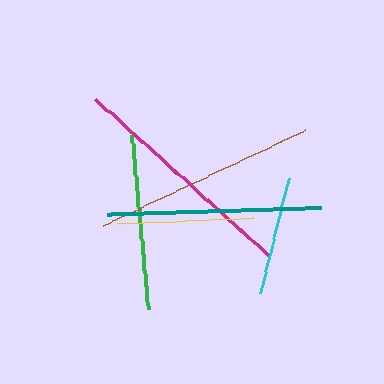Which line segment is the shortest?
The cyan line is the shortest at approximately 118 pixels.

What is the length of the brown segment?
The brown segment is approximately 224 pixels long.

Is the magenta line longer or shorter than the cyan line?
The magenta line is longer than the cyan line.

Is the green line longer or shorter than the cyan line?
The green line is longer than the cyan line.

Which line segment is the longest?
The magenta line is the longest at approximately 232 pixels.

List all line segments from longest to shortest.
From longest to shortest: magenta, brown, teal, green, yellow, cyan.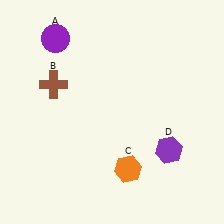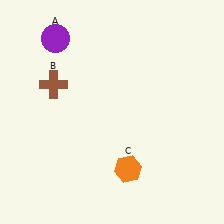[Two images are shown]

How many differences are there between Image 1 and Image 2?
There is 1 difference between the two images.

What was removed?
The purple hexagon (D) was removed in Image 2.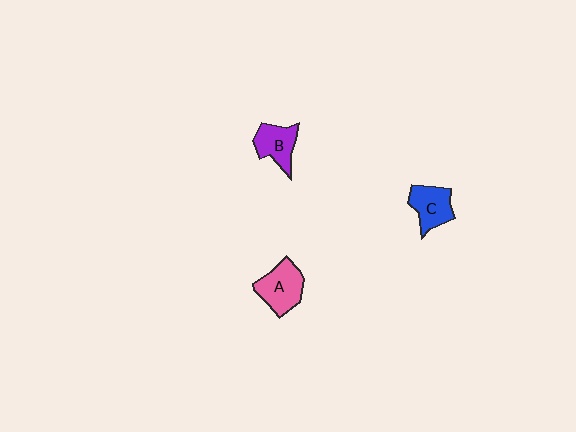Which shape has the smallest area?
Shape B (purple).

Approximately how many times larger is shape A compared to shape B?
Approximately 1.3 times.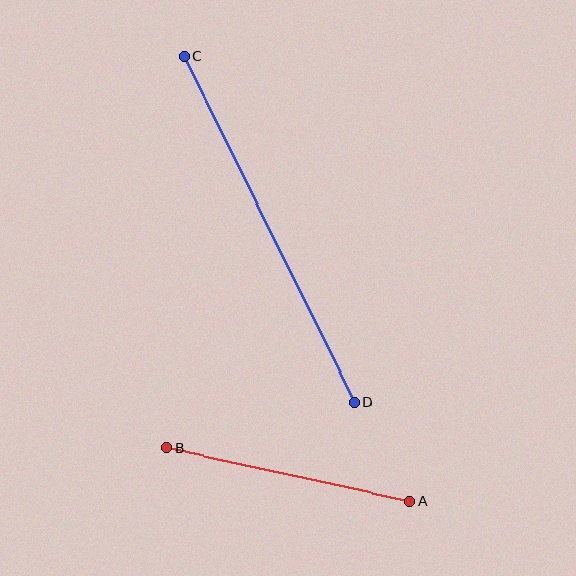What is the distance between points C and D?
The distance is approximately 385 pixels.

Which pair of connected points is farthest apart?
Points C and D are farthest apart.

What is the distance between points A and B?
The distance is approximately 248 pixels.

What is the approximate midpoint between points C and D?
The midpoint is at approximately (270, 230) pixels.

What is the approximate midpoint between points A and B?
The midpoint is at approximately (288, 475) pixels.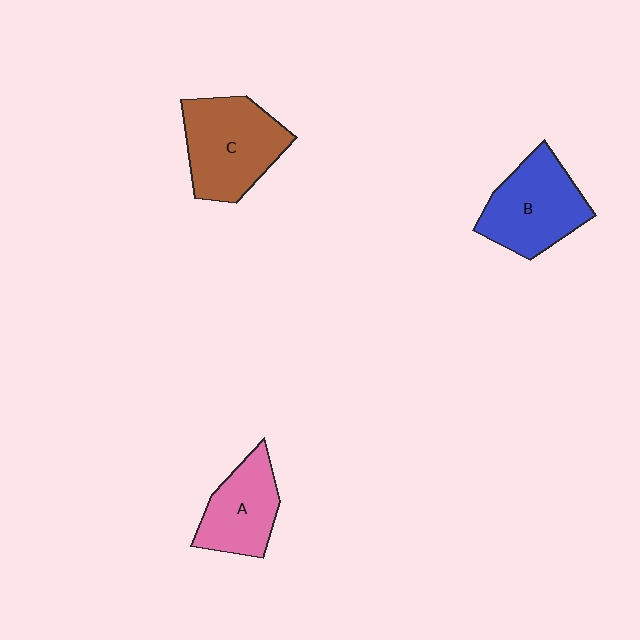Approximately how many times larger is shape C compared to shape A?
Approximately 1.4 times.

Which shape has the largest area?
Shape C (brown).